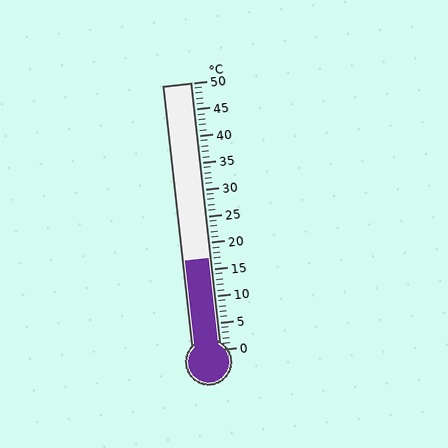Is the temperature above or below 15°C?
The temperature is above 15°C.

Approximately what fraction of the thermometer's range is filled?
The thermometer is filled to approximately 35% of its range.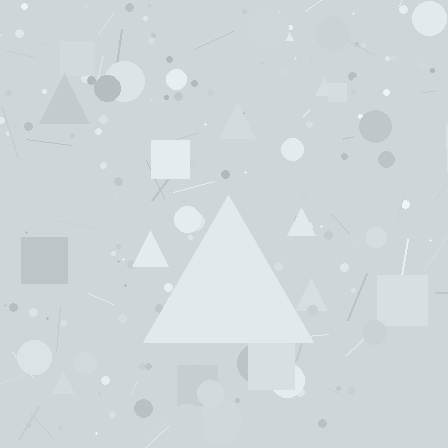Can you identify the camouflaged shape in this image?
The camouflaged shape is a triangle.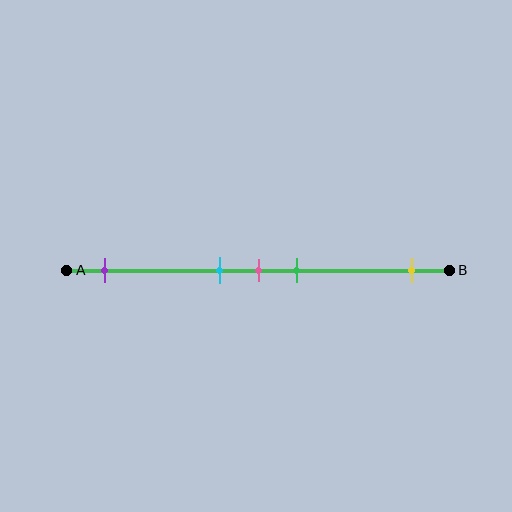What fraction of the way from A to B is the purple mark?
The purple mark is approximately 10% (0.1) of the way from A to B.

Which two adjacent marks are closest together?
The cyan and pink marks are the closest adjacent pair.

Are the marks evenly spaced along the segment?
No, the marks are not evenly spaced.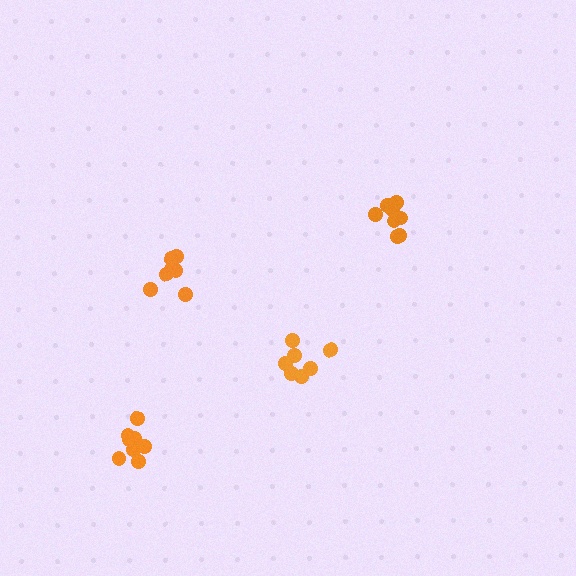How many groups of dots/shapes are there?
There are 4 groups.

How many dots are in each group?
Group 1: 7 dots, Group 2: 7 dots, Group 3: 8 dots, Group 4: 8 dots (30 total).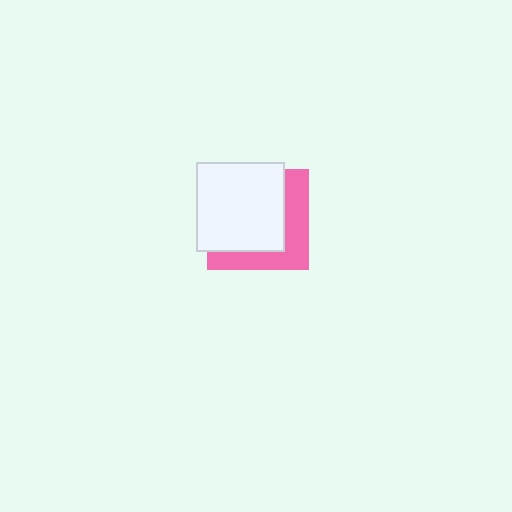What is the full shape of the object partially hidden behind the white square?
The partially hidden object is a pink square.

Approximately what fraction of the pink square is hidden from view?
Roughly 63% of the pink square is hidden behind the white square.